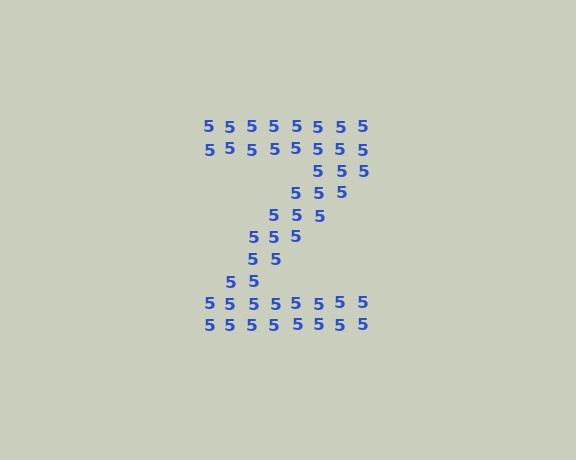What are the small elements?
The small elements are digit 5's.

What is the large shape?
The large shape is the letter Z.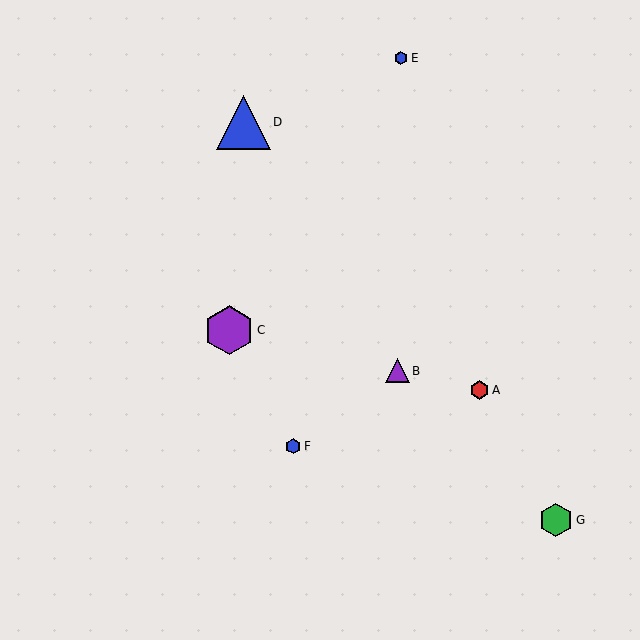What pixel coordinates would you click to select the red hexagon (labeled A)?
Click at (480, 390) to select the red hexagon A.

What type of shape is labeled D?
Shape D is a blue triangle.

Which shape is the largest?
The blue triangle (labeled D) is the largest.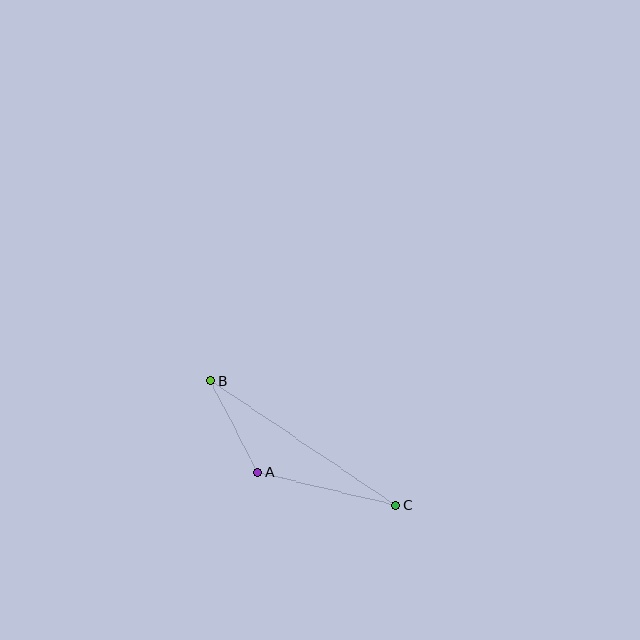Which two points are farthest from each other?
Points B and C are farthest from each other.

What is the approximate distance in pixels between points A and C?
The distance between A and C is approximately 142 pixels.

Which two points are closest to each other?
Points A and B are closest to each other.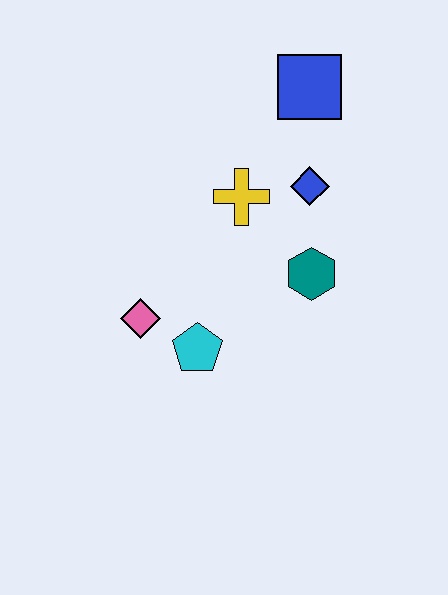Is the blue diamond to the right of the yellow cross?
Yes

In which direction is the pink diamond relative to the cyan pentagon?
The pink diamond is to the left of the cyan pentagon.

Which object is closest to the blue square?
The blue diamond is closest to the blue square.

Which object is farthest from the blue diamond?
The pink diamond is farthest from the blue diamond.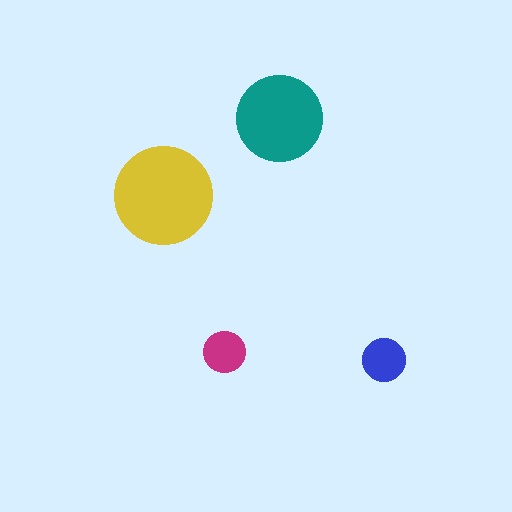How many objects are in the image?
There are 4 objects in the image.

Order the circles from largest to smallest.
the yellow one, the teal one, the blue one, the magenta one.